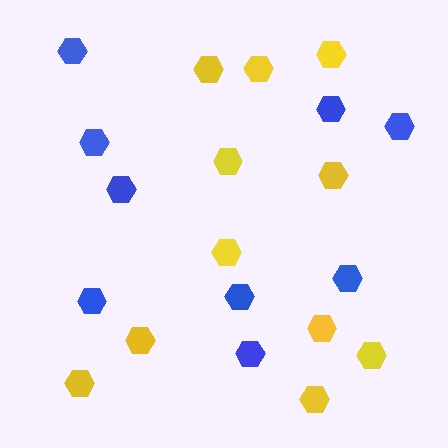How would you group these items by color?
There are 2 groups: one group of yellow hexagons (11) and one group of blue hexagons (9).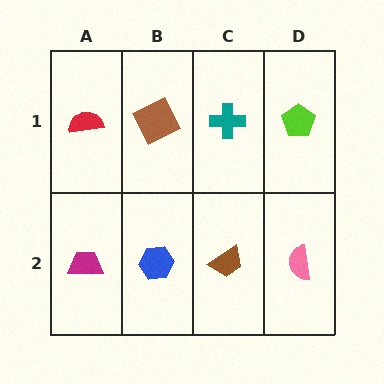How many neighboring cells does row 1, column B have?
3.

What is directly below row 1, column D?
A pink semicircle.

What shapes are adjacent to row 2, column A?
A red semicircle (row 1, column A), a blue hexagon (row 2, column B).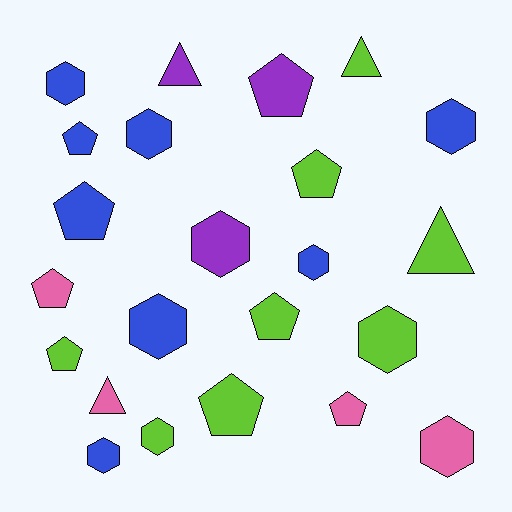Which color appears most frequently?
Blue, with 8 objects.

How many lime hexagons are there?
There are 2 lime hexagons.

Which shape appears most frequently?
Hexagon, with 10 objects.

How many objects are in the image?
There are 23 objects.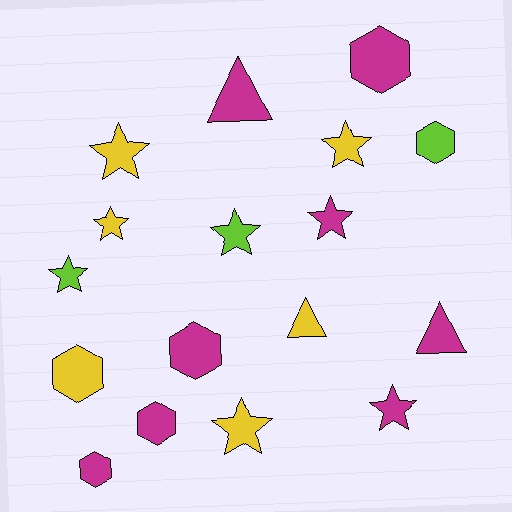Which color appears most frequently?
Magenta, with 8 objects.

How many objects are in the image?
There are 17 objects.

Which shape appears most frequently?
Star, with 8 objects.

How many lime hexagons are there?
There is 1 lime hexagon.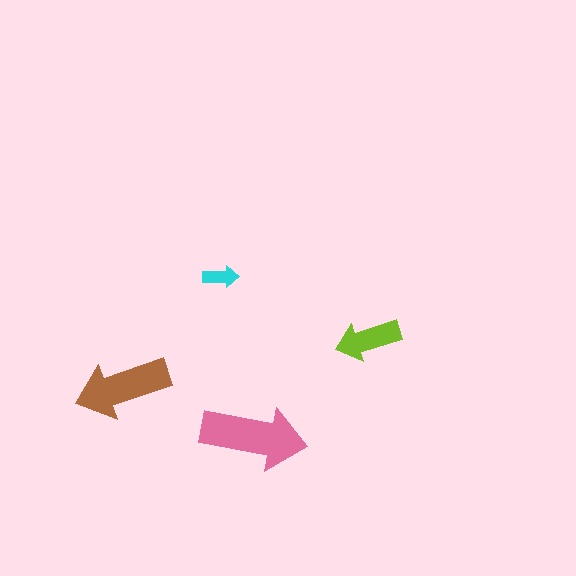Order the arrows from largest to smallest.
the pink one, the brown one, the lime one, the cyan one.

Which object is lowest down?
The pink arrow is bottommost.